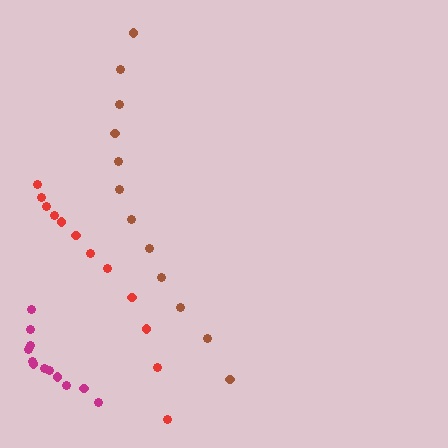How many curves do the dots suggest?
There are 3 distinct paths.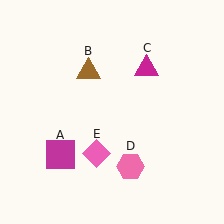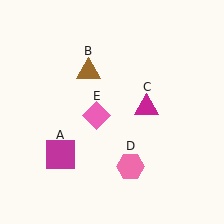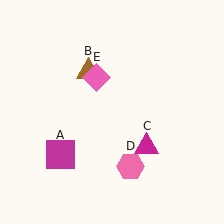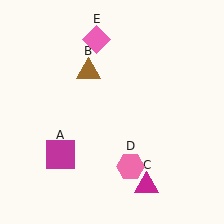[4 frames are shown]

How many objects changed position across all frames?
2 objects changed position: magenta triangle (object C), pink diamond (object E).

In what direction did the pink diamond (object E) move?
The pink diamond (object E) moved up.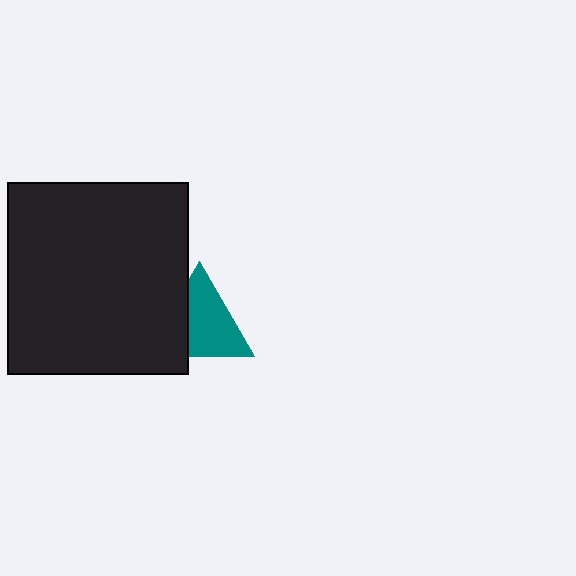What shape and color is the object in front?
The object in front is a black rectangle.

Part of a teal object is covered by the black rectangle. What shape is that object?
It is a triangle.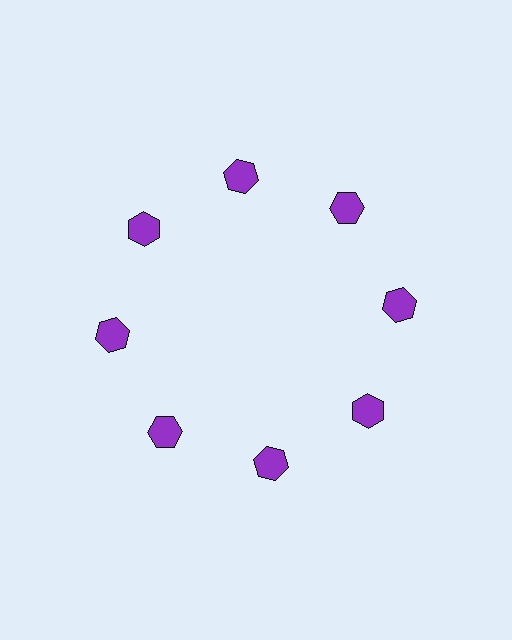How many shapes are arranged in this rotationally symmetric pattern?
There are 8 shapes, arranged in 8 groups of 1.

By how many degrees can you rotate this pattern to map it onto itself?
The pattern maps onto itself every 45 degrees of rotation.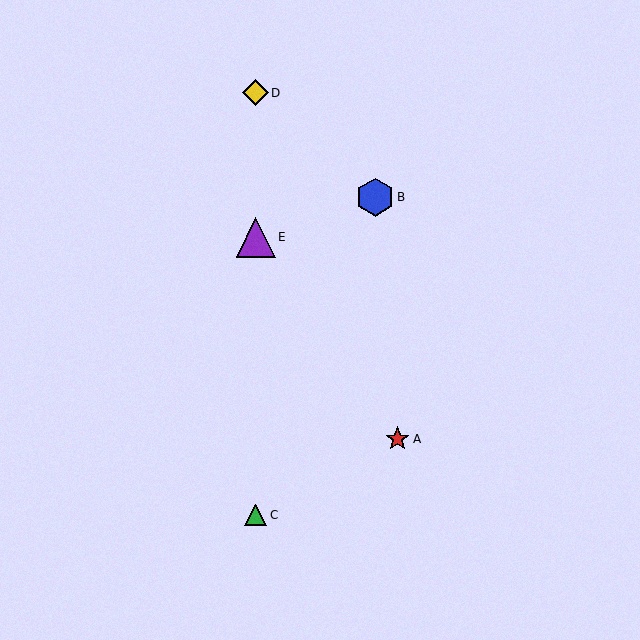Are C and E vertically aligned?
Yes, both are at x≈256.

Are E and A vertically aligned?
No, E is at x≈256 and A is at x≈398.